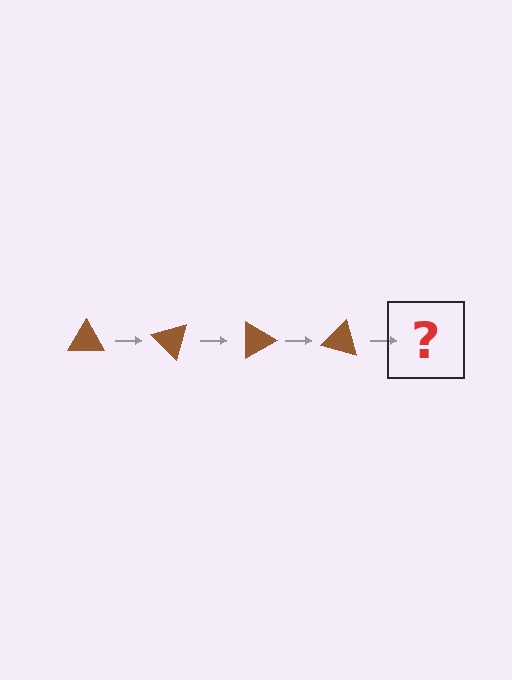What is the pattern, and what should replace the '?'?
The pattern is that the triangle rotates 45 degrees each step. The '?' should be a brown triangle rotated 180 degrees.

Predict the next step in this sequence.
The next step is a brown triangle rotated 180 degrees.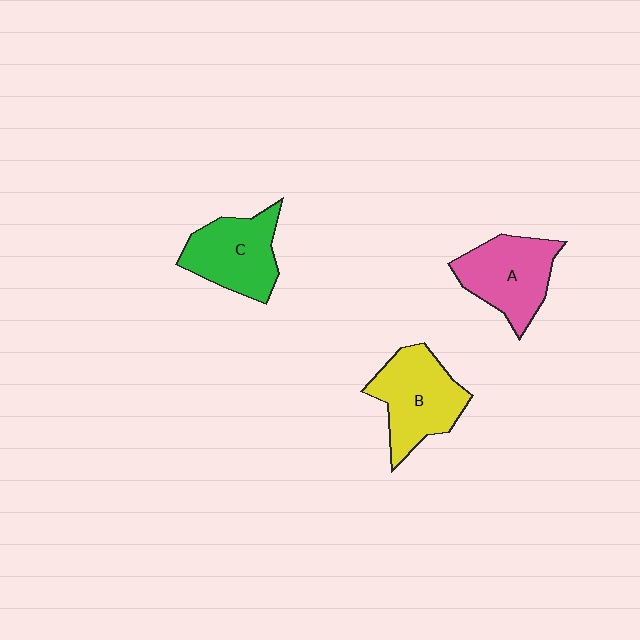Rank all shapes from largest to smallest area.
From largest to smallest: B (yellow), A (pink), C (green).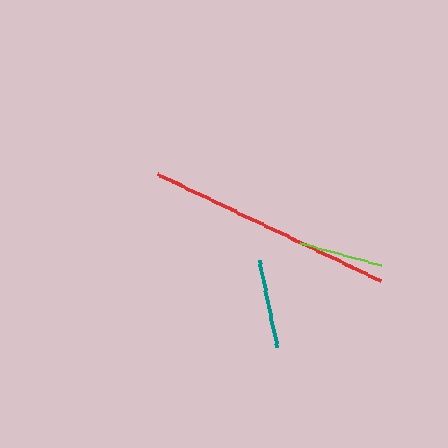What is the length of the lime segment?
The lime segment is approximately 84 pixels long.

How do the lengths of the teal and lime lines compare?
The teal and lime lines are approximately the same length.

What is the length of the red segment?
The red segment is approximately 247 pixels long.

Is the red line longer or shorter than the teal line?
The red line is longer than the teal line.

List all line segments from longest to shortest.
From longest to shortest: red, teal, lime.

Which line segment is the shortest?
The lime line is the shortest at approximately 84 pixels.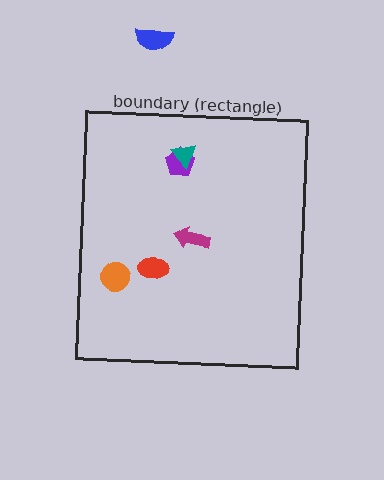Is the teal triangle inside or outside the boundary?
Inside.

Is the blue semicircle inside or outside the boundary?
Outside.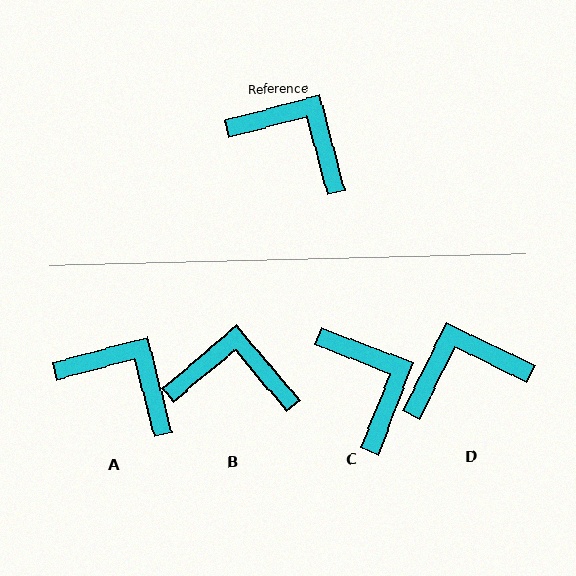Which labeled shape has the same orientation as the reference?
A.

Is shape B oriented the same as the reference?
No, it is off by about 26 degrees.